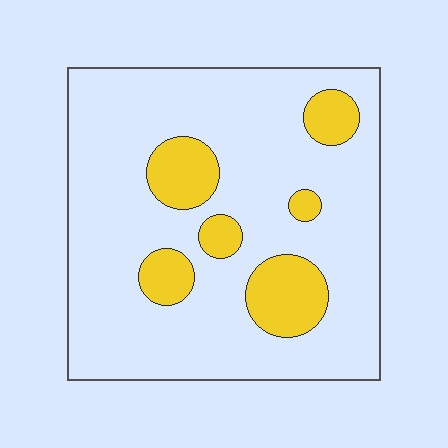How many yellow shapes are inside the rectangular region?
6.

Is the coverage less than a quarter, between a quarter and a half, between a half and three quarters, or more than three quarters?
Less than a quarter.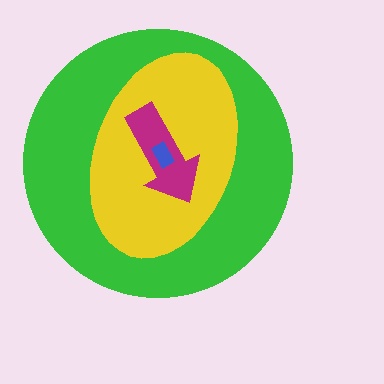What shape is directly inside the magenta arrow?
The blue rectangle.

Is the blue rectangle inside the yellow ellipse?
Yes.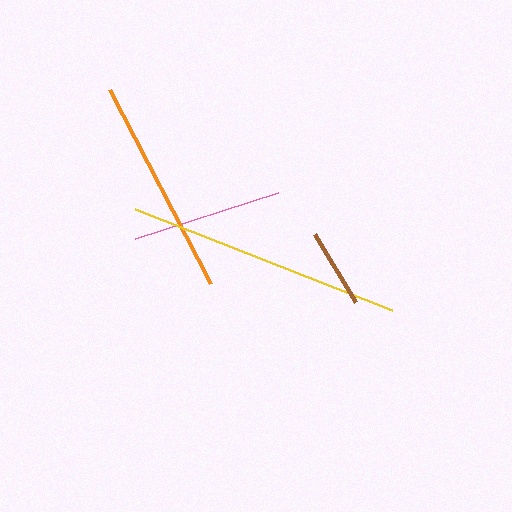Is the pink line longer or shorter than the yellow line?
The yellow line is longer than the pink line.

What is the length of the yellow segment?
The yellow segment is approximately 276 pixels long.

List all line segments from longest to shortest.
From longest to shortest: yellow, orange, pink, brown.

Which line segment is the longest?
The yellow line is the longest at approximately 276 pixels.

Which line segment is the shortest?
The brown line is the shortest at approximately 80 pixels.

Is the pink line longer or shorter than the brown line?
The pink line is longer than the brown line.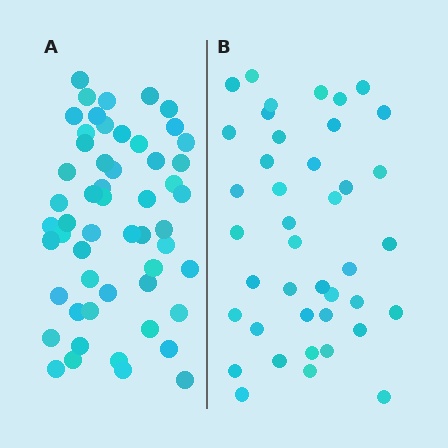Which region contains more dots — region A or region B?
Region A (the left region) has more dots.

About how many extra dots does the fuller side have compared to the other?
Region A has approximately 15 more dots than region B.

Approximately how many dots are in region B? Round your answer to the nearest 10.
About 40 dots. (The exact count is 41, which rounds to 40.)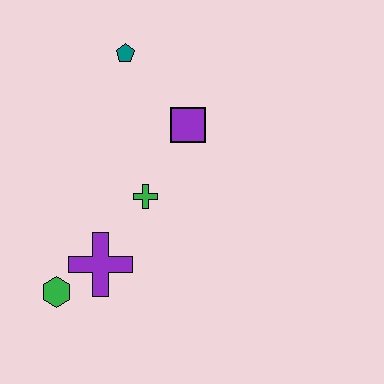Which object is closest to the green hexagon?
The purple cross is closest to the green hexagon.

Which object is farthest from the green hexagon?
The teal pentagon is farthest from the green hexagon.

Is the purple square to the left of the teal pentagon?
No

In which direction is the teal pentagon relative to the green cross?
The teal pentagon is above the green cross.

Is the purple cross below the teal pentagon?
Yes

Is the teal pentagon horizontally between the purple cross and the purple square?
Yes